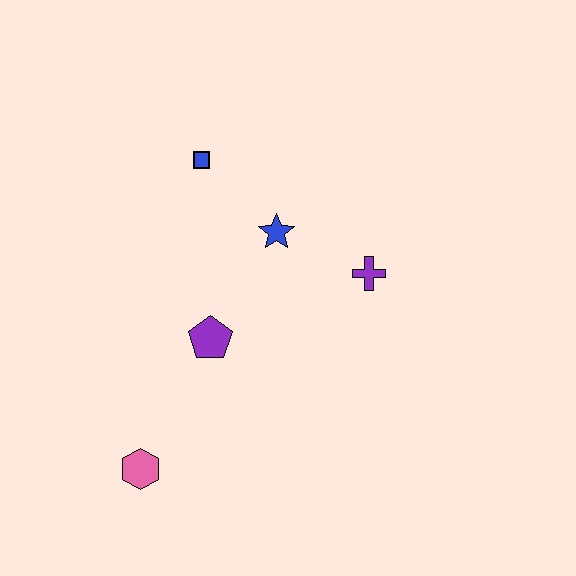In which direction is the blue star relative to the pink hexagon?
The blue star is above the pink hexagon.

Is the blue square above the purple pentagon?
Yes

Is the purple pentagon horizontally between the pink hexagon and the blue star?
Yes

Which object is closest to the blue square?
The blue star is closest to the blue square.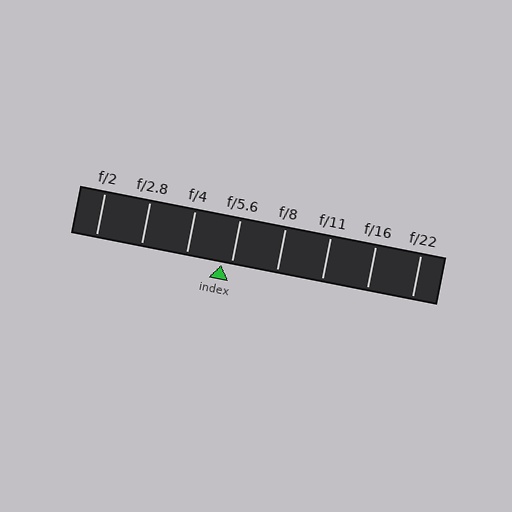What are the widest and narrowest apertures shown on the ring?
The widest aperture shown is f/2 and the narrowest is f/22.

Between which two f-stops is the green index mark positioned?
The index mark is between f/4 and f/5.6.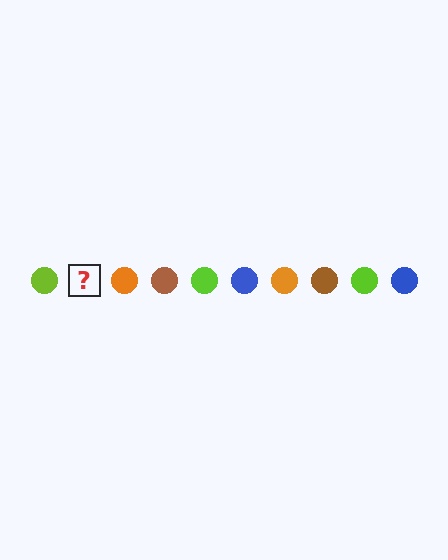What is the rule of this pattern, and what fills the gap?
The rule is that the pattern cycles through lime, blue, orange, brown circles. The gap should be filled with a blue circle.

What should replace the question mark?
The question mark should be replaced with a blue circle.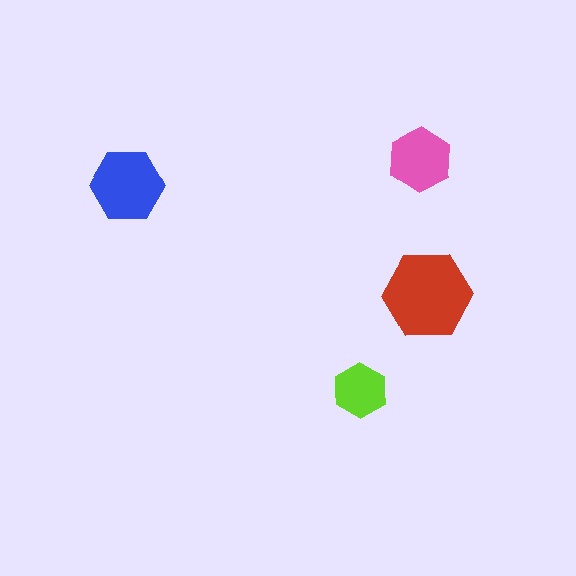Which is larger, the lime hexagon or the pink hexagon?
The pink one.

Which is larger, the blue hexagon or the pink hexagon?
The blue one.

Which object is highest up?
The pink hexagon is topmost.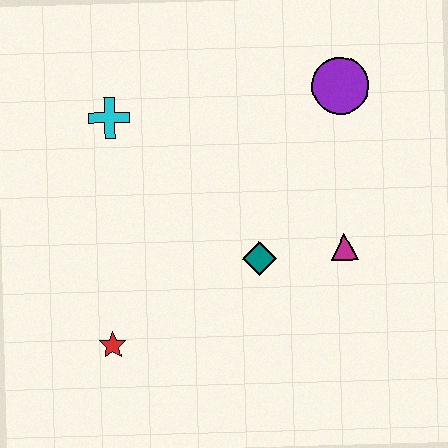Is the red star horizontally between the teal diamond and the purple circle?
No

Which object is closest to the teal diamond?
The magenta triangle is closest to the teal diamond.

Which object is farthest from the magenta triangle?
The cyan cross is farthest from the magenta triangle.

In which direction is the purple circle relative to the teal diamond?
The purple circle is above the teal diamond.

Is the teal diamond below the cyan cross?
Yes